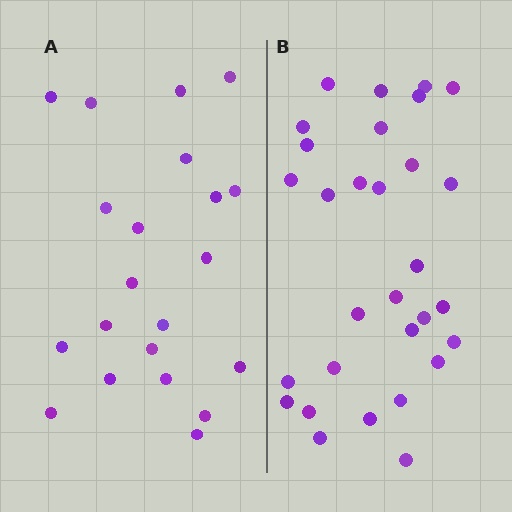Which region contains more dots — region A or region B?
Region B (the right region) has more dots.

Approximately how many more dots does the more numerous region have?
Region B has roughly 8 or so more dots than region A.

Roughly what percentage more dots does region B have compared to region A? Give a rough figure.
About 45% more.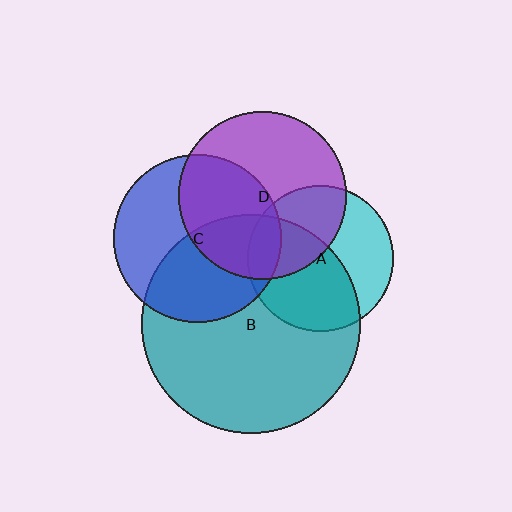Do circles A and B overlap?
Yes.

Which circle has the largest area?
Circle B (teal).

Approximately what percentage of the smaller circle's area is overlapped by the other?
Approximately 55%.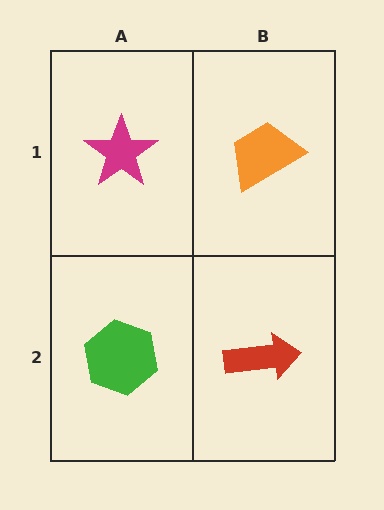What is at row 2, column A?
A green hexagon.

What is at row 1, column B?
An orange trapezoid.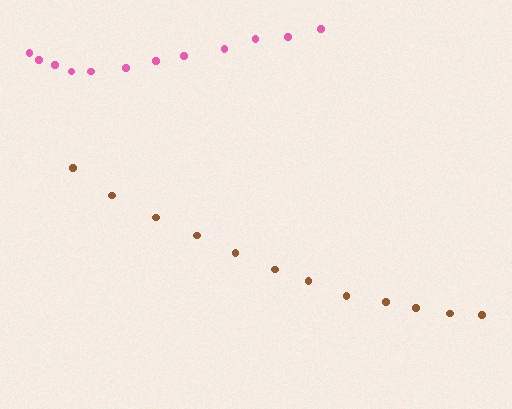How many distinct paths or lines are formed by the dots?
There are 2 distinct paths.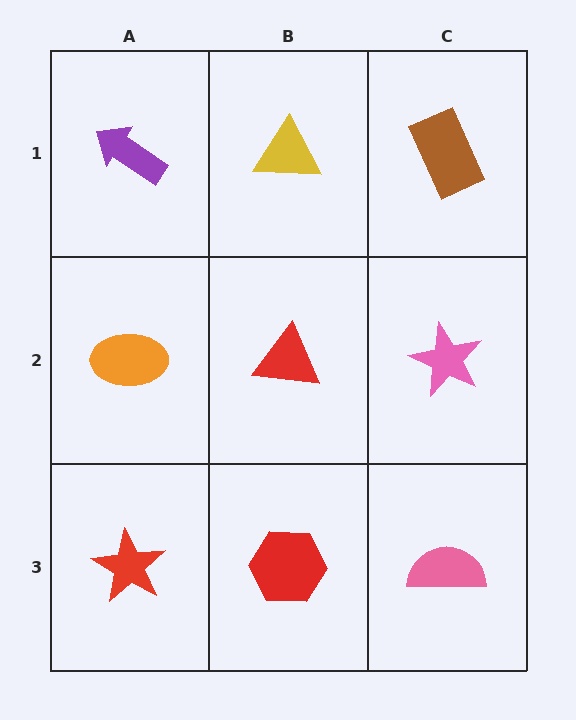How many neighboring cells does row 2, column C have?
3.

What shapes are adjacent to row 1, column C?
A pink star (row 2, column C), a yellow triangle (row 1, column B).